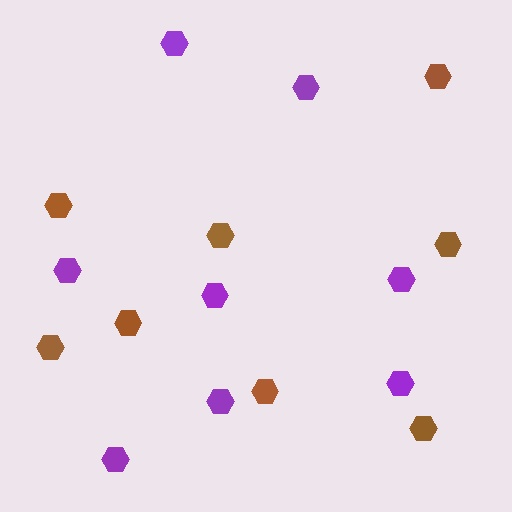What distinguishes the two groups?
There are 2 groups: one group of purple hexagons (8) and one group of brown hexagons (8).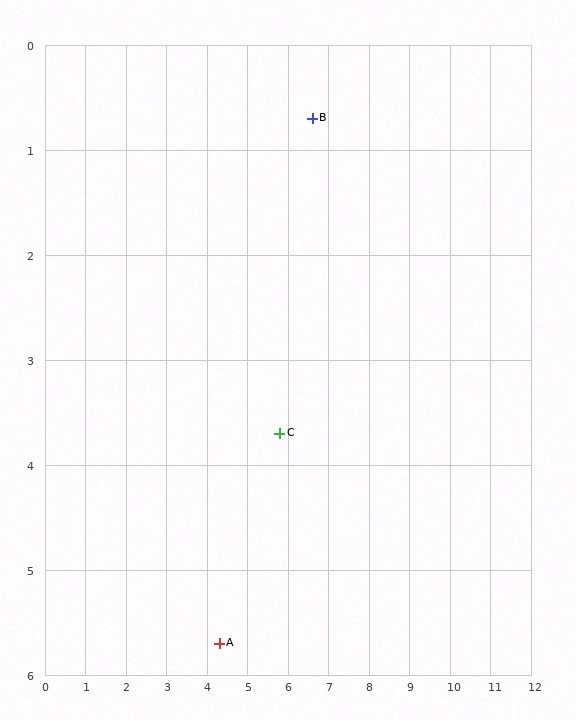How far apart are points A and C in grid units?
Points A and C are about 2.5 grid units apart.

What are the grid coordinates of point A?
Point A is at approximately (4.3, 5.7).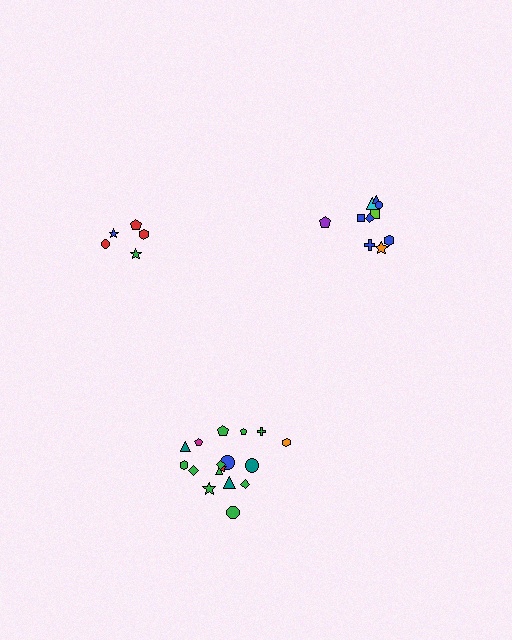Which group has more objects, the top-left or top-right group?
The top-right group.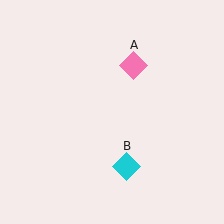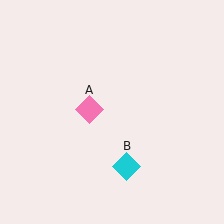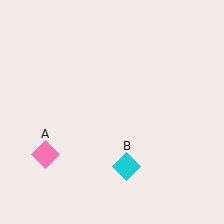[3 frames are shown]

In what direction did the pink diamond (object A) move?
The pink diamond (object A) moved down and to the left.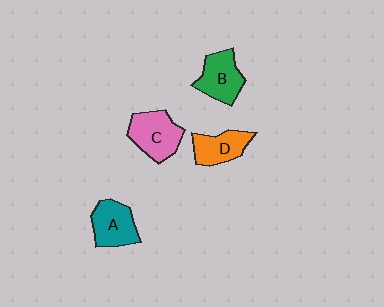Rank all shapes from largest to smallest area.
From largest to smallest: C (pink), B (green), A (teal), D (orange).